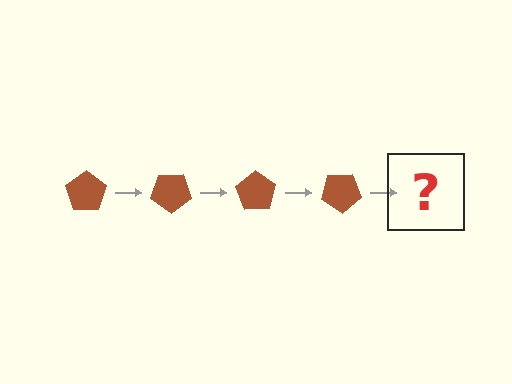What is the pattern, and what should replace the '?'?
The pattern is that the pentagon rotates 35 degrees each step. The '?' should be a brown pentagon rotated 140 degrees.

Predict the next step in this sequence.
The next step is a brown pentagon rotated 140 degrees.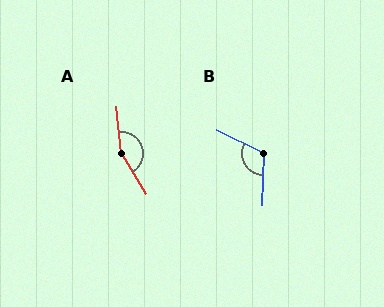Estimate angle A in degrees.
Approximately 154 degrees.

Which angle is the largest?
A, at approximately 154 degrees.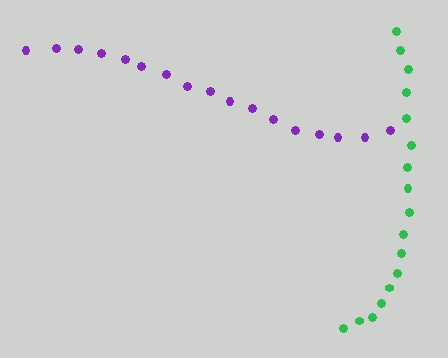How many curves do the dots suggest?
There are 2 distinct paths.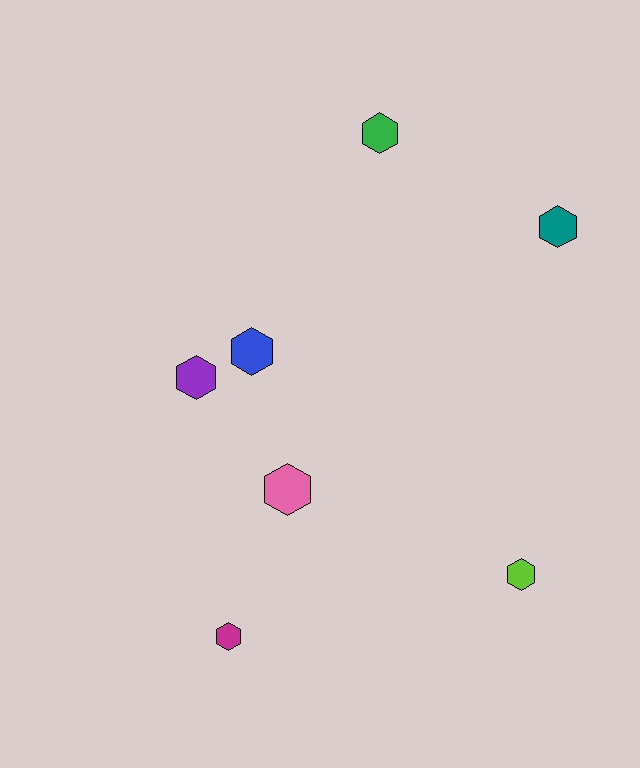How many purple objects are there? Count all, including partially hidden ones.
There is 1 purple object.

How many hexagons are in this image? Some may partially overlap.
There are 7 hexagons.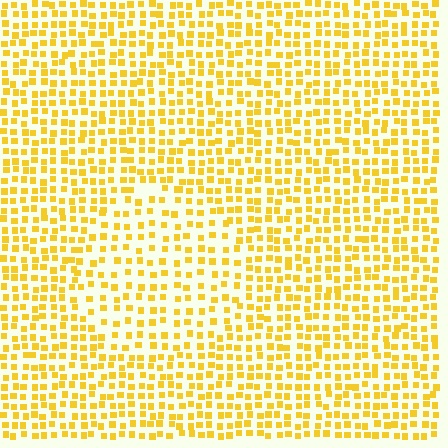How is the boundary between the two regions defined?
The boundary is defined by a change in element density (approximately 1.5x ratio). All elements are the same color, size, and shape.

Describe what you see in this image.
The image contains small yellow elements arranged at two different densities. A circle-shaped region is visible where the elements are less densely packed than the surrounding area.